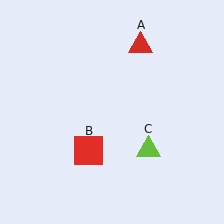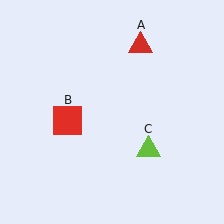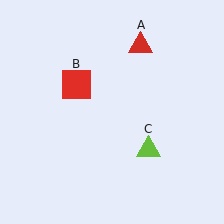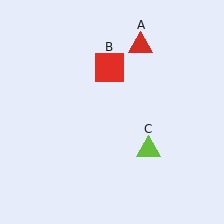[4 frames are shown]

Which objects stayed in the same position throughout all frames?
Red triangle (object A) and lime triangle (object C) remained stationary.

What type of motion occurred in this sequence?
The red square (object B) rotated clockwise around the center of the scene.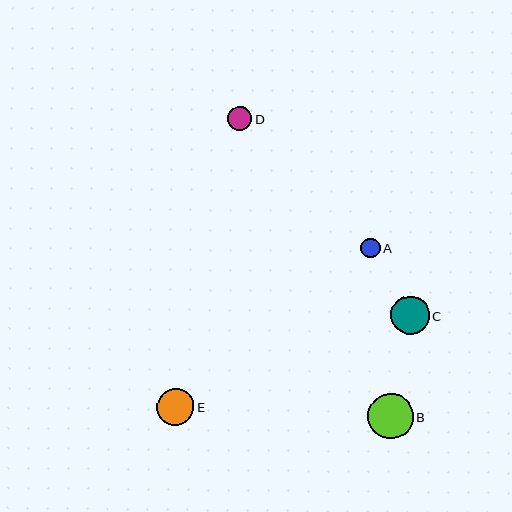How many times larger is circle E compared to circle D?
Circle E is approximately 1.5 times the size of circle D.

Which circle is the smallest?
Circle A is the smallest with a size of approximately 19 pixels.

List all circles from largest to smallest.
From largest to smallest: B, C, E, D, A.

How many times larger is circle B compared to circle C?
Circle B is approximately 1.2 times the size of circle C.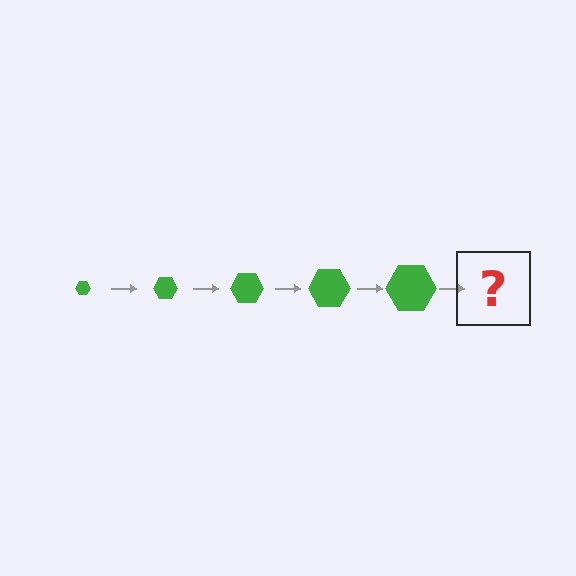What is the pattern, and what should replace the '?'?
The pattern is that the hexagon gets progressively larger each step. The '?' should be a green hexagon, larger than the previous one.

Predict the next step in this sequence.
The next step is a green hexagon, larger than the previous one.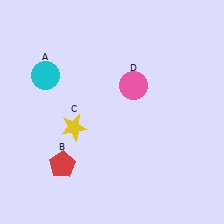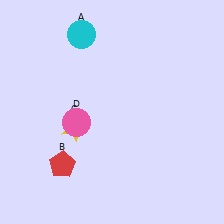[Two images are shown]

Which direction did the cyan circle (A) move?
The cyan circle (A) moved up.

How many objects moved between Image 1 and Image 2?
2 objects moved between the two images.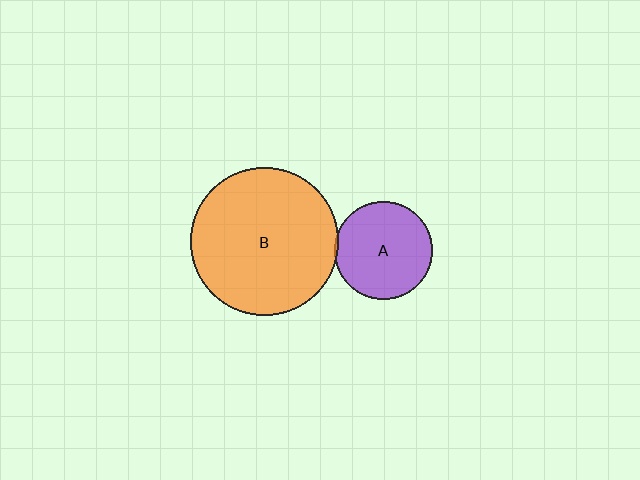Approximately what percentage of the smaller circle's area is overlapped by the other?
Approximately 5%.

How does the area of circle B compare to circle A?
Approximately 2.3 times.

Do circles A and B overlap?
Yes.